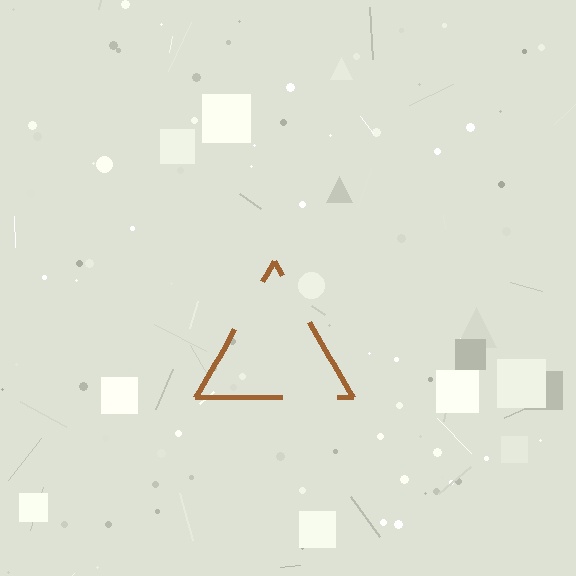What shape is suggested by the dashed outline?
The dashed outline suggests a triangle.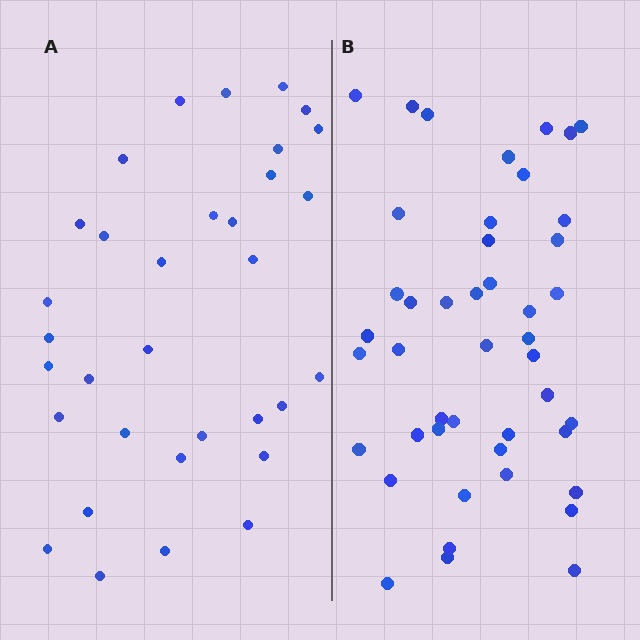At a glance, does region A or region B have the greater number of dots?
Region B (the right region) has more dots.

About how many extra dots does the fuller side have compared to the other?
Region B has roughly 12 or so more dots than region A.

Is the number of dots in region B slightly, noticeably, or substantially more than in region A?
Region B has noticeably more, but not dramatically so. The ratio is roughly 1.4 to 1.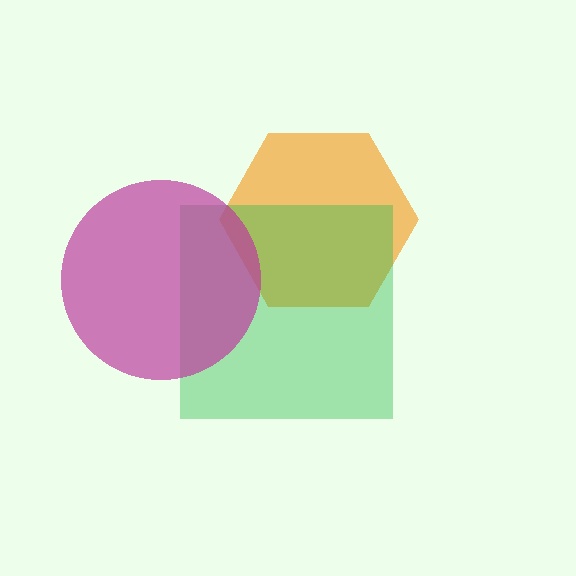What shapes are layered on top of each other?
The layered shapes are: an orange hexagon, a green square, a magenta circle.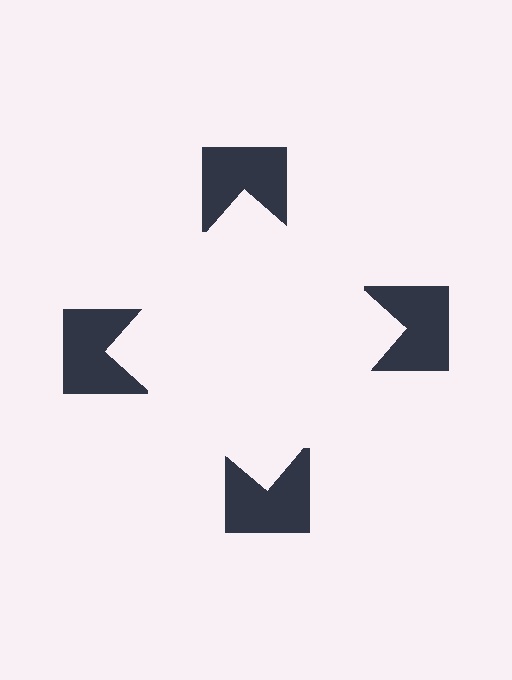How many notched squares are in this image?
There are 4 — one at each vertex of the illusory square.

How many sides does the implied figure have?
4 sides.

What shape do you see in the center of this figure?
An illusory square — its edges are inferred from the aligned wedge cuts in the notched squares, not physically drawn.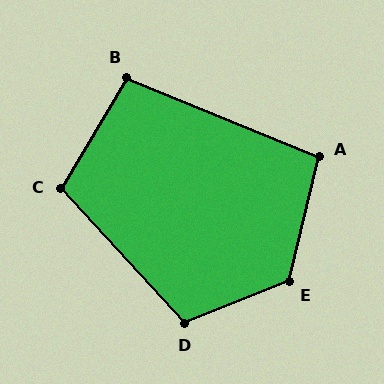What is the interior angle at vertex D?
Approximately 111 degrees (obtuse).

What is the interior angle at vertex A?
Approximately 99 degrees (obtuse).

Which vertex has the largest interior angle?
E, at approximately 126 degrees.